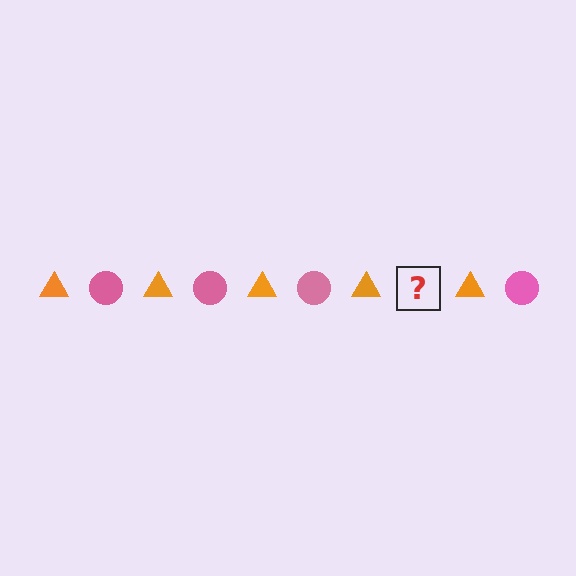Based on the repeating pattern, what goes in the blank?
The blank should be a pink circle.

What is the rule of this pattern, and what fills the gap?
The rule is that the pattern alternates between orange triangle and pink circle. The gap should be filled with a pink circle.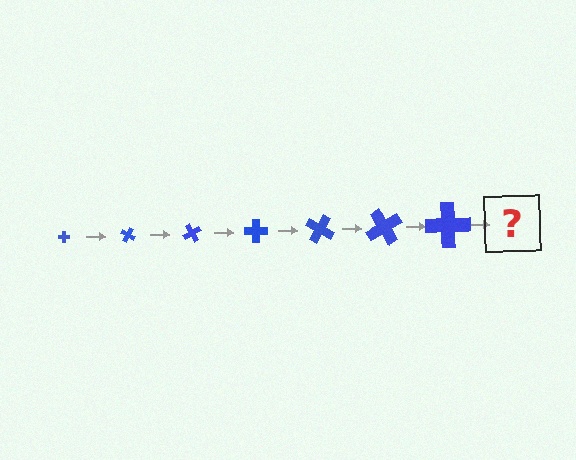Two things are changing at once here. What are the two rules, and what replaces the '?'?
The two rules are that the cross grows larger each step and it rotates 30 degrees each step. The '?' should be a cross, larger than the previous one and rotated 210 degrees from the start.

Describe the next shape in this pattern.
It should be a cross, larger than the previous one and rotated 210 degrees from the start.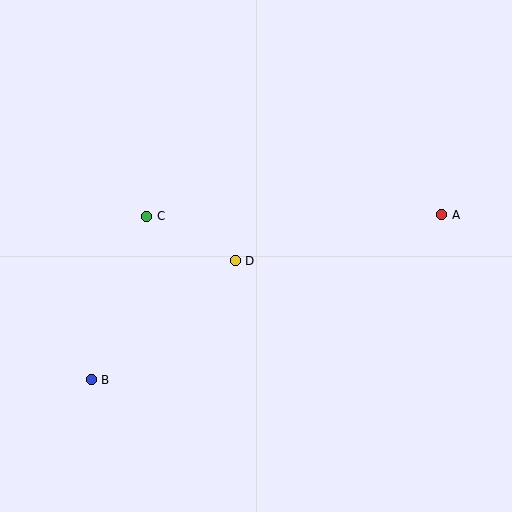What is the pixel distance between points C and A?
The distance between C and A is 295 pixels.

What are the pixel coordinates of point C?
Point C is at (147, 216).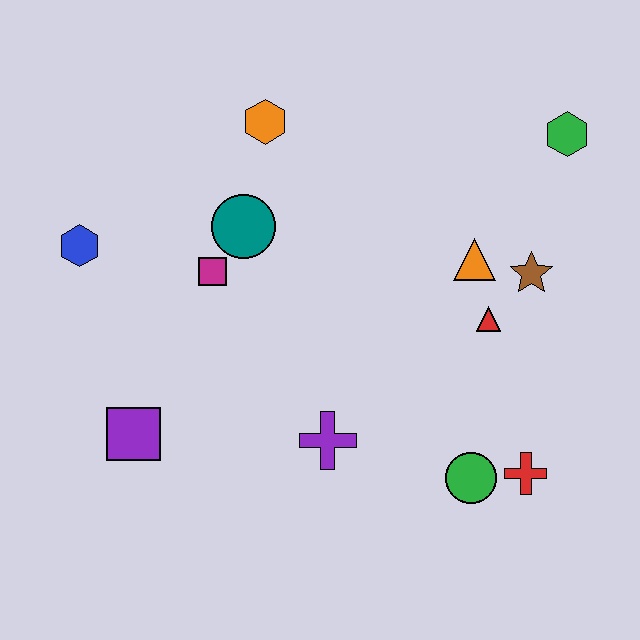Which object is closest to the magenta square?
The teal circle is closest to the magenta square.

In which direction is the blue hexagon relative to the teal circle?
The blue hexagon is to the left of the teal circle.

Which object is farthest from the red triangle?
The blue hexagon is farthest from the red triangle.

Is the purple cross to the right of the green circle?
No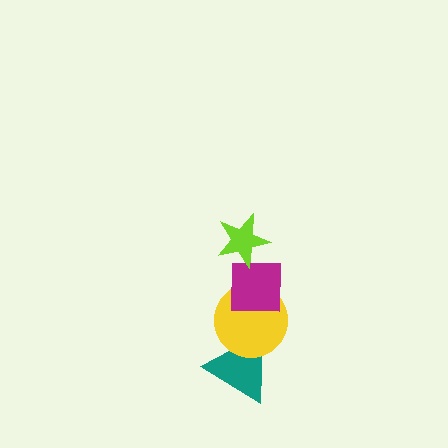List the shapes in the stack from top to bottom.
From top to bottom: the lime star, the magenta square, the yellow circle, the teal triangle.